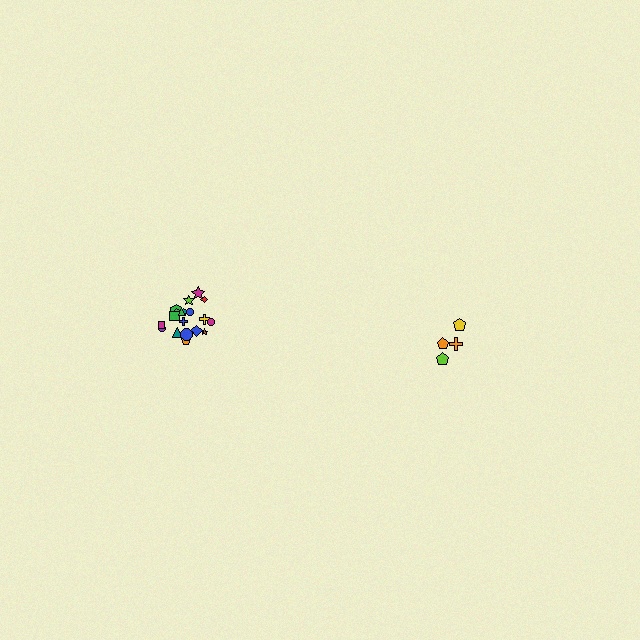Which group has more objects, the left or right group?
The left group.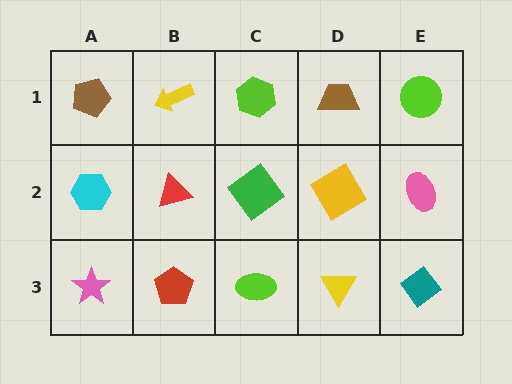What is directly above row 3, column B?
A red triangle.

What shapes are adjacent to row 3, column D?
A yellow diamond (row 2, column D), a lime ellipse (row 3, column C), a teal diamond (row 3, column E).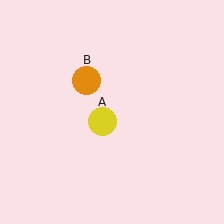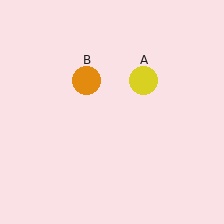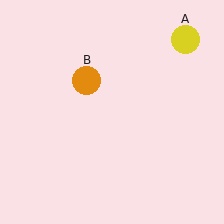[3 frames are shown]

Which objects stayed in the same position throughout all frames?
Orange circle (object B) remained stationary.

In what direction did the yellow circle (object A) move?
The yellow circle (object A) moved up and to the right.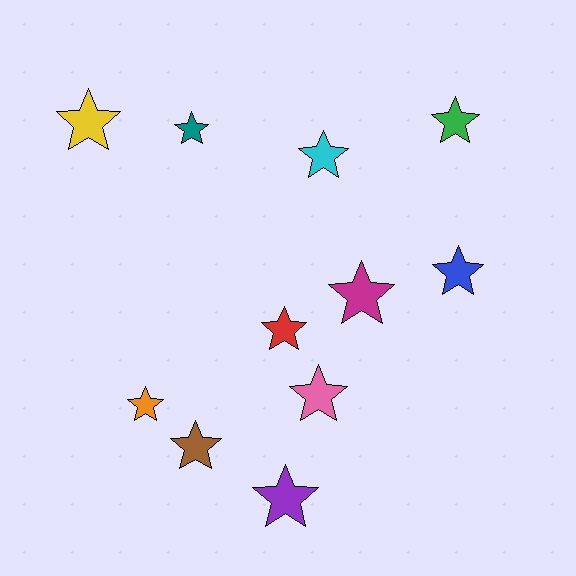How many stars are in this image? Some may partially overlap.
There are 11 stars.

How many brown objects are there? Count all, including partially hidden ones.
There is 1 brown object.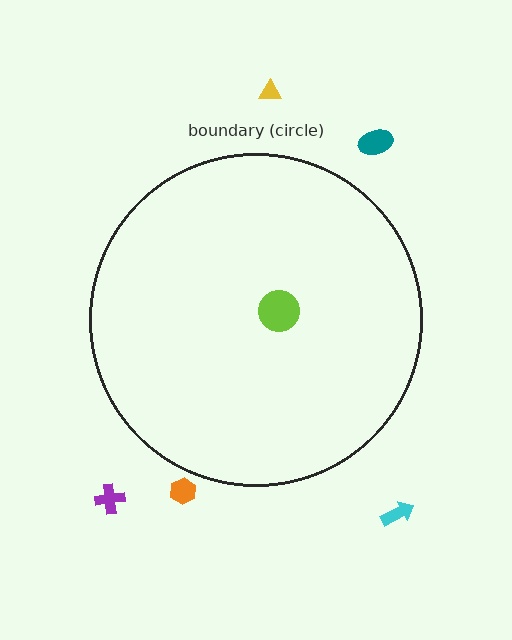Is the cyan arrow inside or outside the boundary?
Outside.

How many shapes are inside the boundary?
1 inside, 5 outside.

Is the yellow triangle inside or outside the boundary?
Outside.